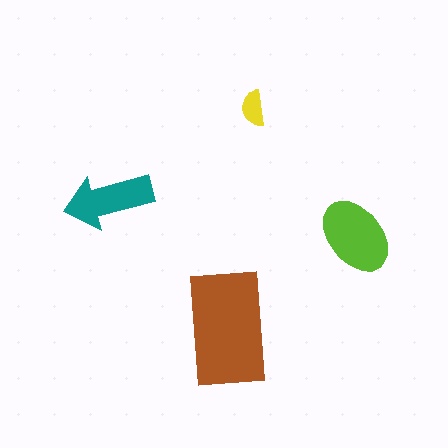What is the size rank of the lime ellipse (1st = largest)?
2nd.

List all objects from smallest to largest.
The yellow semicircle, the teal arrow, the lime ellipse, the brown rectangle.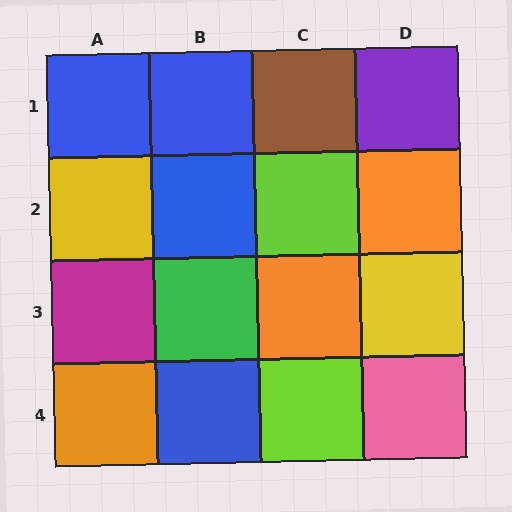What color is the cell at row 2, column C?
Lime.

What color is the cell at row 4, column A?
Orange.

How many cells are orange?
3 cells are orange.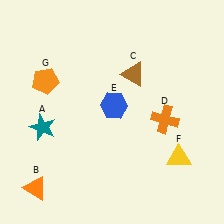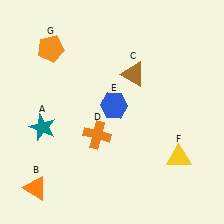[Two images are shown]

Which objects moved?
The objects that moved are: the orange cross (D), the orange pentagon (G).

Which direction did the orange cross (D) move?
The orange cross (D) moved left.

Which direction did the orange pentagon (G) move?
The orange pentagon (G) moved up.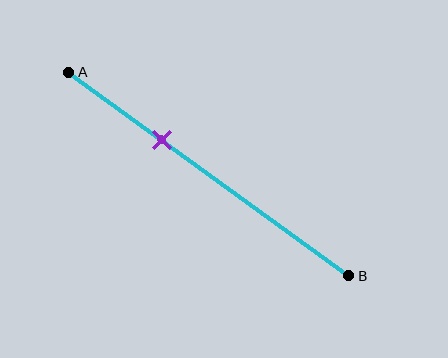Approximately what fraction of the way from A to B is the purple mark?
The purple mark is approximately 35% of the way from A to B.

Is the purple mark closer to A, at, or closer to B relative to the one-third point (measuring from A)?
The purple mark is approximately at the one-third point of segment AB.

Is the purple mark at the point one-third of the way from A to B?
Yes, the mark is approximately at the one-third point.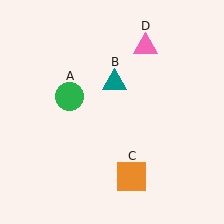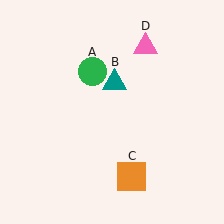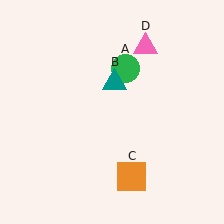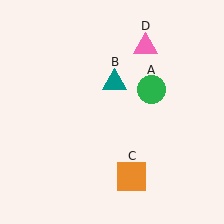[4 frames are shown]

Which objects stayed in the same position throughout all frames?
Teal triangle (object B) and orange square (object C) and pink triangle (object D) remained stationary.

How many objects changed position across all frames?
1 object changed position: green circle (object A).